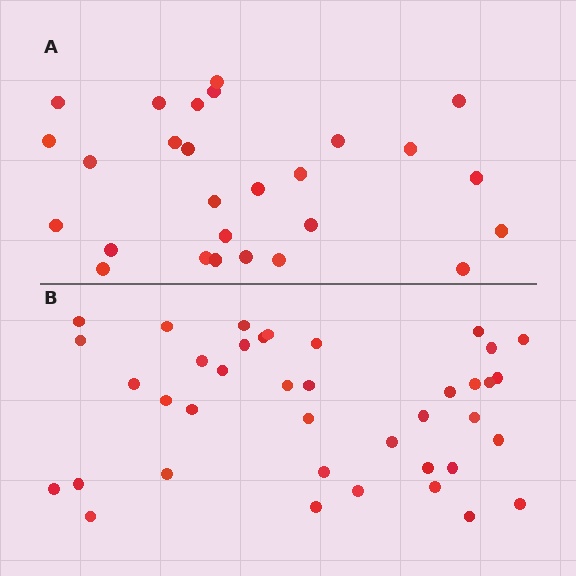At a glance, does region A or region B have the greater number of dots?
Region B (the bottom region) has more dots.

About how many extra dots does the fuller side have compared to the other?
Region B has roughly 12 or so more dots than region A.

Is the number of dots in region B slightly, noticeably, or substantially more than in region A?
Region B has noticeably more, but not dramatically so. The ratio is roughly 1.4 to 1.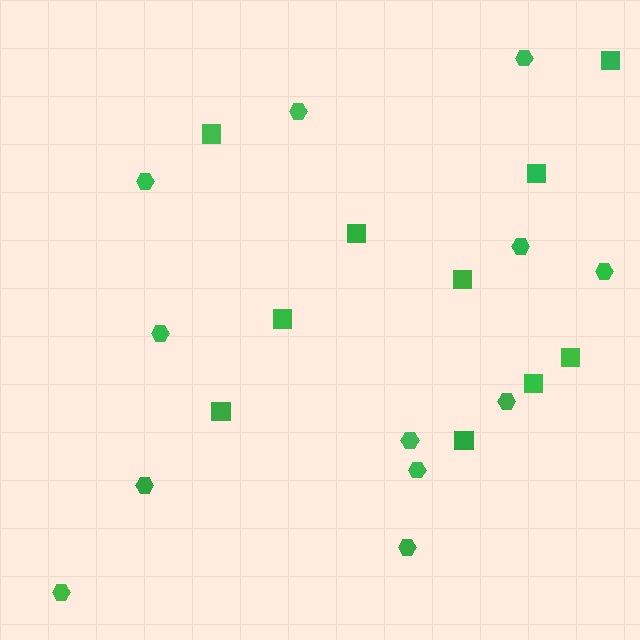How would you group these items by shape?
There are 2 groups: one group of squares (10) and one group of hexagons (12).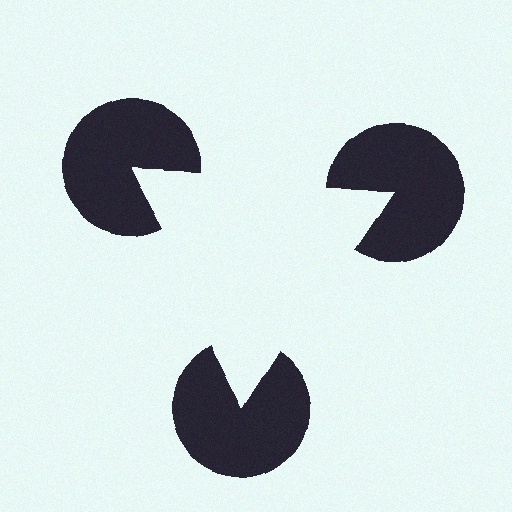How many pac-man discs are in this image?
There are 3 — one at each vertex of the illusory triangle.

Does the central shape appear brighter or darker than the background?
It typically appears slightly brighter than the background, even though no actual brightness change is drawn.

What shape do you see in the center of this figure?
An illusory triangle — its edges are inferred from the aligned wedge cuts in the pac-man discs, not physically drawn.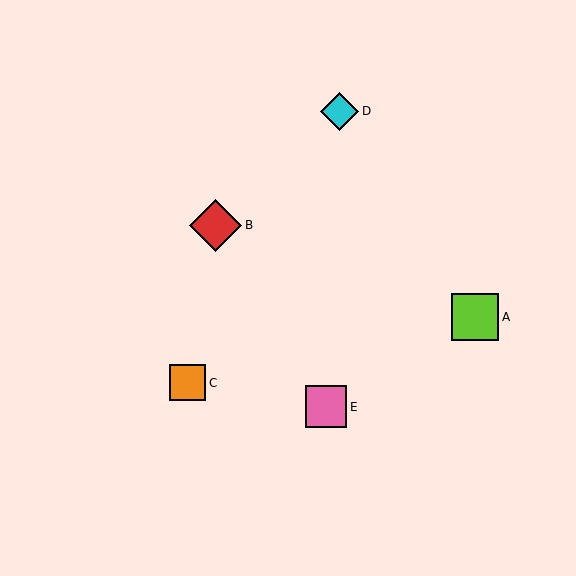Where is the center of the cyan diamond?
The center of the cyan diamond is at (340, 111).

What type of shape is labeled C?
Shape C is an orange square.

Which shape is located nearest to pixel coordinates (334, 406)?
The pink square (labeled E) at (326, 407) is nearest to that location.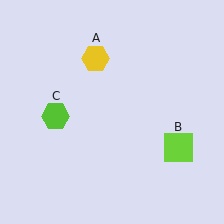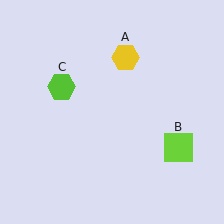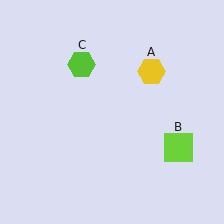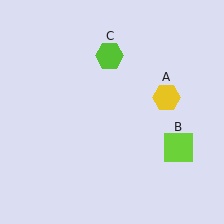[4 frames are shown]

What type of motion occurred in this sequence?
The yellow hexagon (object A), lime hexagon (object C) rotated clockwise around the center of the scene.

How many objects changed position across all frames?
2 objects changed position: yellow hexagon (object A), lime hexagon (object C).